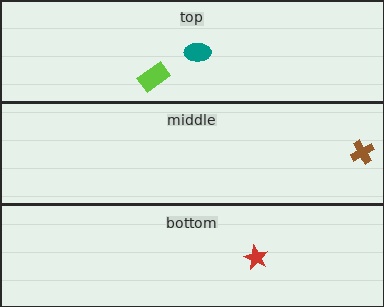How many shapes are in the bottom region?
1.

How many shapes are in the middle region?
1.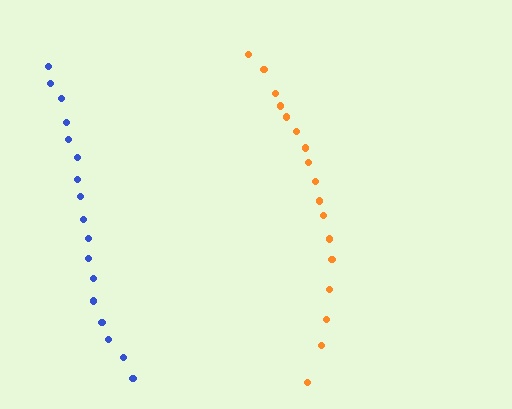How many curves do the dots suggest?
There are 2 distinct paths.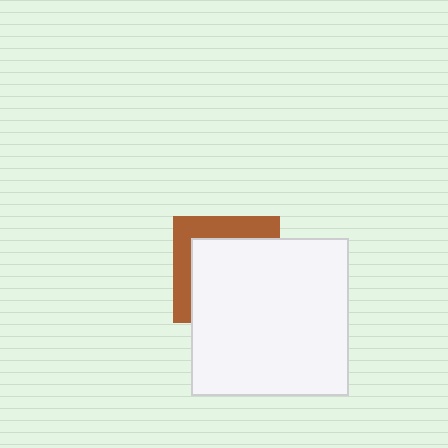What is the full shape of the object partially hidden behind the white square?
The partially hidden object is a brown square.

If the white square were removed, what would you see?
You would see the complete brown square.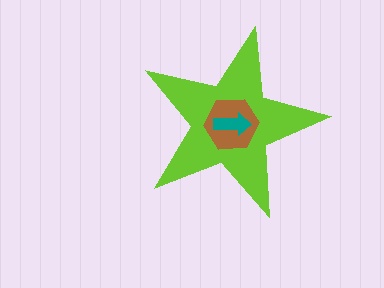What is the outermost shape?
The lime star.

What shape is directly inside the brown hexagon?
The teal arrow.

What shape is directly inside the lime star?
The brown hexagon.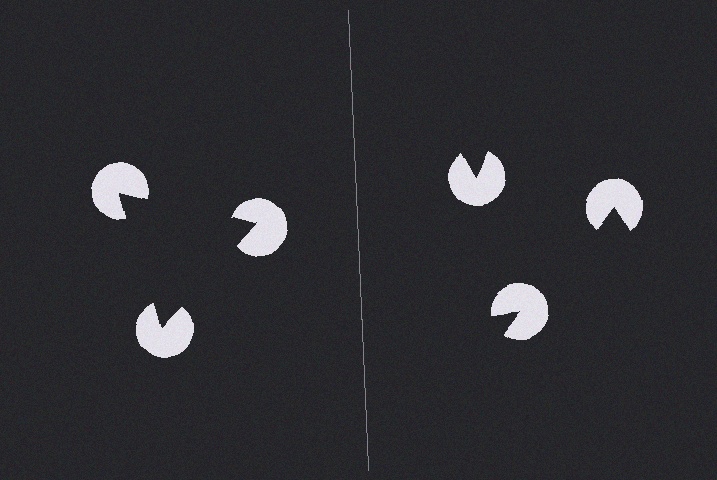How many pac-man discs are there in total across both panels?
6 — 3 on each side.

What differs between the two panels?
The pac-man discs are positioned identically on both sides; only the wedge orientations differ. On the left they align to a triangle; on the right they are misaligned.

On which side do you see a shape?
An illusory triangle appears on the left side. On the right side the wedge cuts are rotated, so no coherent shape forms.